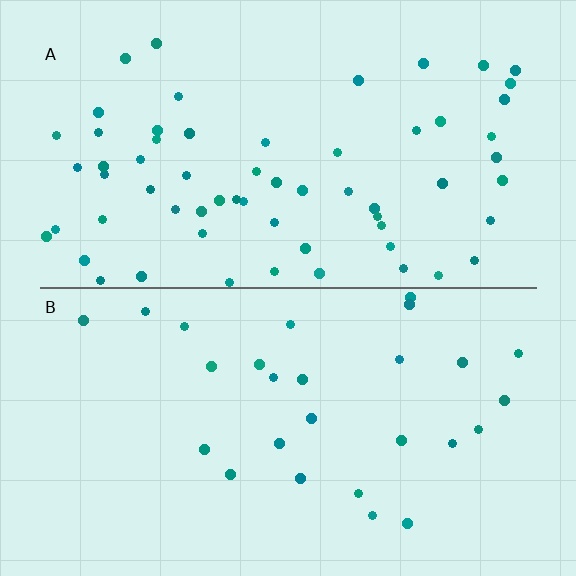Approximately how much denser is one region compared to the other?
Approximately 2.3× — region A over region B.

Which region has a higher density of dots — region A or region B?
A (the top).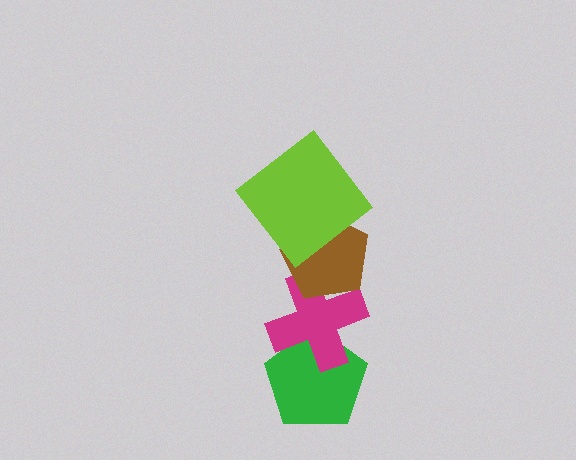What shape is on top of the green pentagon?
The magenta cross is on top of the green pentagon.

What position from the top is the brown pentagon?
The brown pentagon is 2nd from the top.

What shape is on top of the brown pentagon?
The lime diamond is on top of the brown pentagon.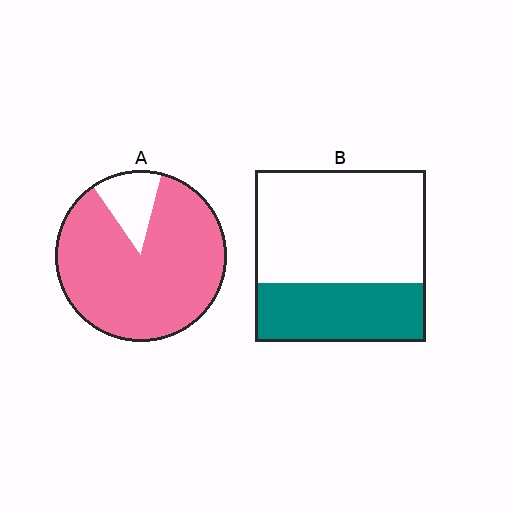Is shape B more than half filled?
No.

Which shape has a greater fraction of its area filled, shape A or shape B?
Shape A.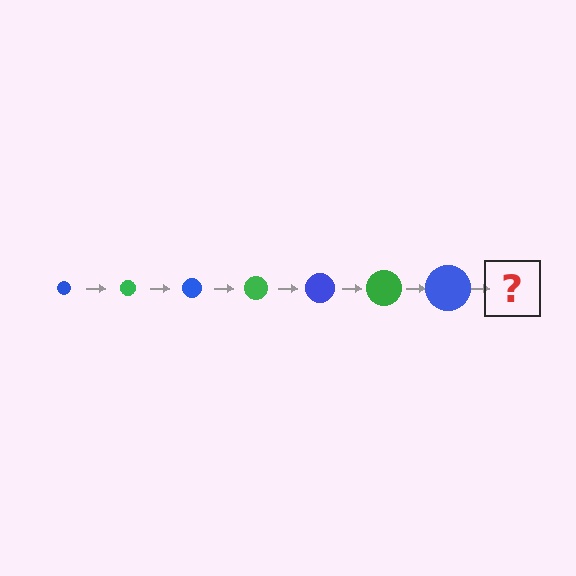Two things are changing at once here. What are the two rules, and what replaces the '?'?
The two rules are that the circle grows larger each step and the color cycles through blue and green. The '?' should be a green circle, larger than the previous one.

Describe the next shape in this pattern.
It should be a green circle, larger than the previous one.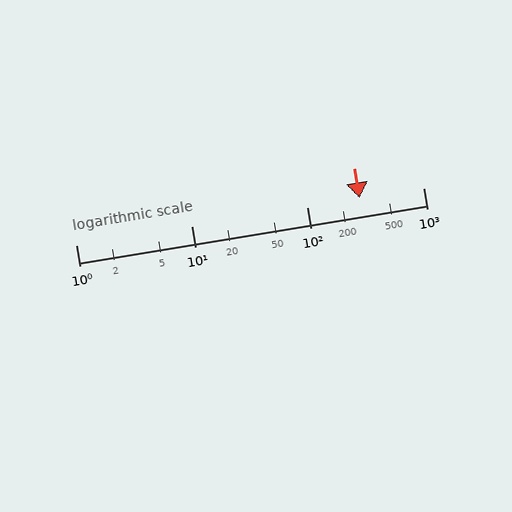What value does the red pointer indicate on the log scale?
The pointer indicates approximately 280.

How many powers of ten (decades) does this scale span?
The scale spans 3 decades, from 1 to 1000.